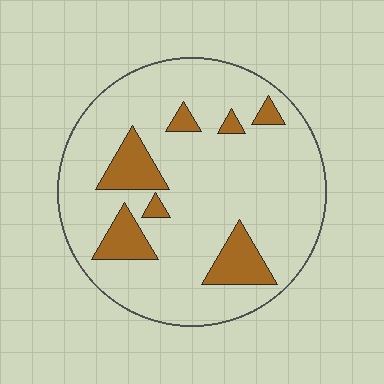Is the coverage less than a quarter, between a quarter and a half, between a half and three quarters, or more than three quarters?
Less than a quarter.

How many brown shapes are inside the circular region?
7.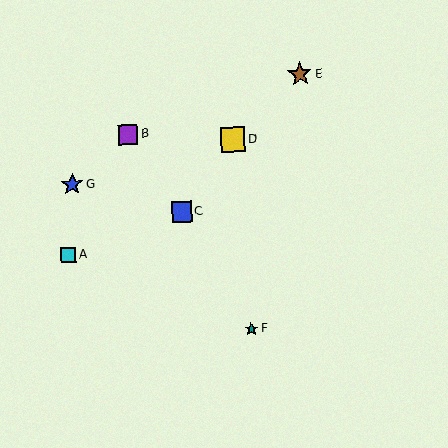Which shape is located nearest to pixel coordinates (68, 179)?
The blue star (labeled G) at (72, 184) is nearest to that location.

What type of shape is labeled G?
Shape G is a blue star.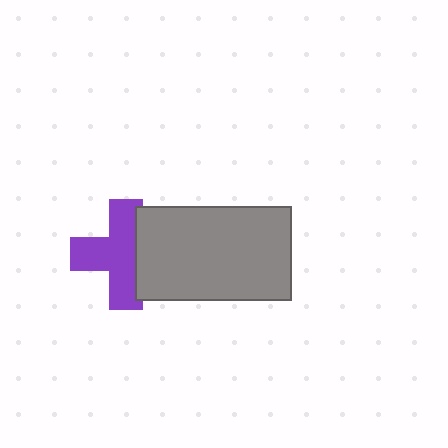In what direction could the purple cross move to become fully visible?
The purple cross could move left. That would shift it out from behind the gray rectangle entirely.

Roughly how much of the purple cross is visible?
Most of it is visible (roughly 68%).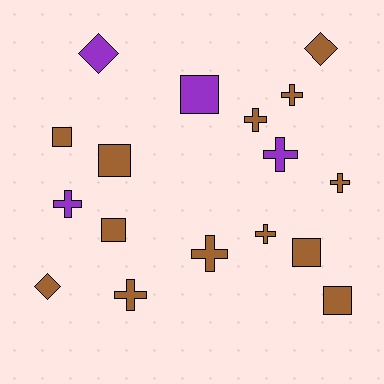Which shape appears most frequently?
Cross, with 8 objects.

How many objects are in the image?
There are 17 objects.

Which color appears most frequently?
Brown, with 13 objects.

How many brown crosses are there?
There are 6 brown crosses.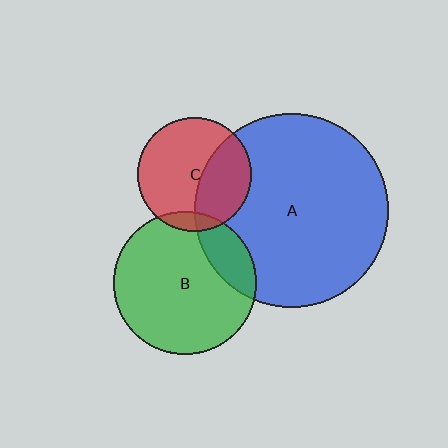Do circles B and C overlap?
Yes.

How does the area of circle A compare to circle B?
Approximately 1.9 times.